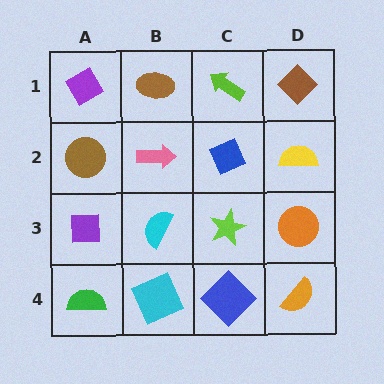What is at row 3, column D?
An orange circle.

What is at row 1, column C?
A lime arrow.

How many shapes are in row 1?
4 shapes.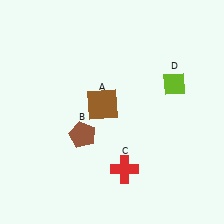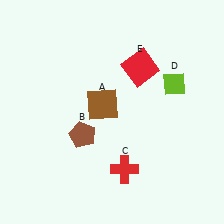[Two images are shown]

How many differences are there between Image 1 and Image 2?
There is 1 difference between the two images.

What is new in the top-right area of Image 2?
A red square (E) was added in the top-right area of Image 2.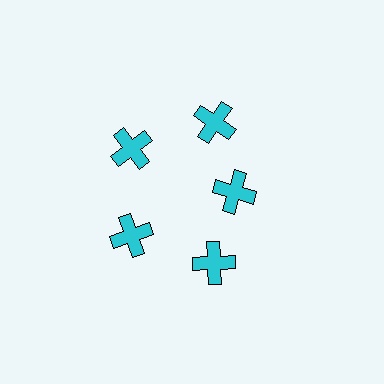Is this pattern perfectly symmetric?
No. The 5 cyan crosses are arranged in a ring, but one element near the 3 o'clock position is pulled inward toward the center, breaking the 5-fold rotational symmetry.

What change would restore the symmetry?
The symmetry would be restored by moving it outward, back onto the ring so that all 5 crosses sit at equal angles and equal distance from the center.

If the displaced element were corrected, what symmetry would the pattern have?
It would have 5-fold rotational symmetry — the pattern would map onto itself every 72 degrees.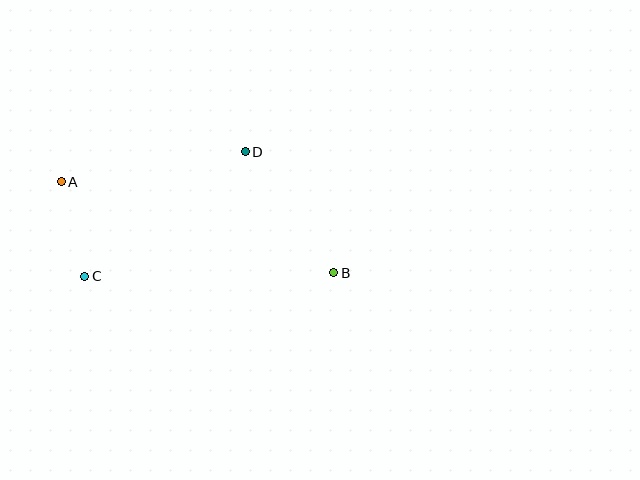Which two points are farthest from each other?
Points A and B are farthest from each other.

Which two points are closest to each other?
Points A and C are closest to each other.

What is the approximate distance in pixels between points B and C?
The distance between B and C is approximately 249 pixels.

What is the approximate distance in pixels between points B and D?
The distance between B and D is approximately 150 pixels.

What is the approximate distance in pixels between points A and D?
The distance between A and D is approximately 187 pixels.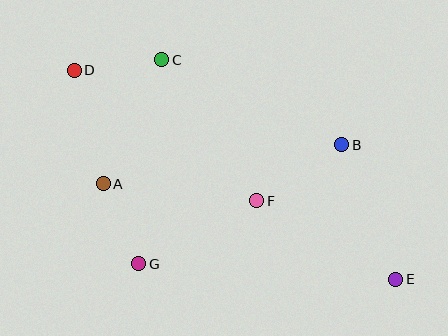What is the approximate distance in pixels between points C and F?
The distance between C and F is approximately 170 pixels.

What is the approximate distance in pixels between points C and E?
The distance between C and E is approximately 321 pixels.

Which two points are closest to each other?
Points A and G are closest to each other.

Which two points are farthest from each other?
Points D and E are farthest from each other.